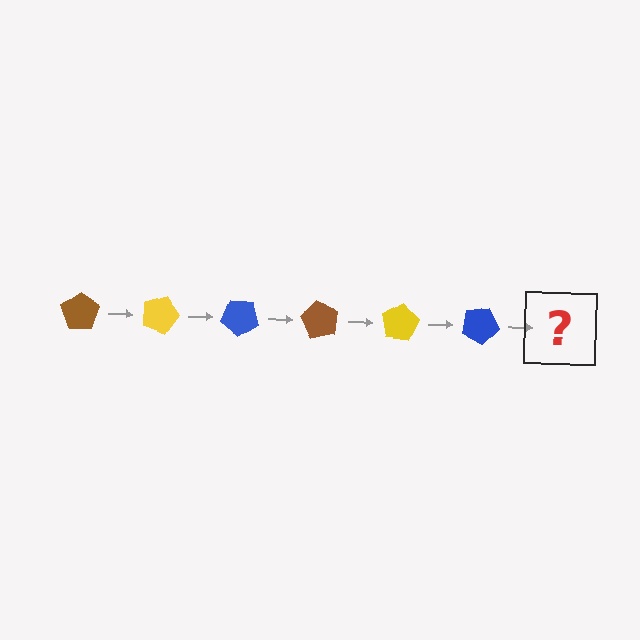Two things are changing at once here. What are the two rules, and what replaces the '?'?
The two rules are that it rotates 20 degrees each step and the color cycles through brown, yellow, and blue. The '?' should be a brown pentagon, rotated 120 degrees from the start.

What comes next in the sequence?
The next element should be a brown pentagon, rotated 120 degrees from the start.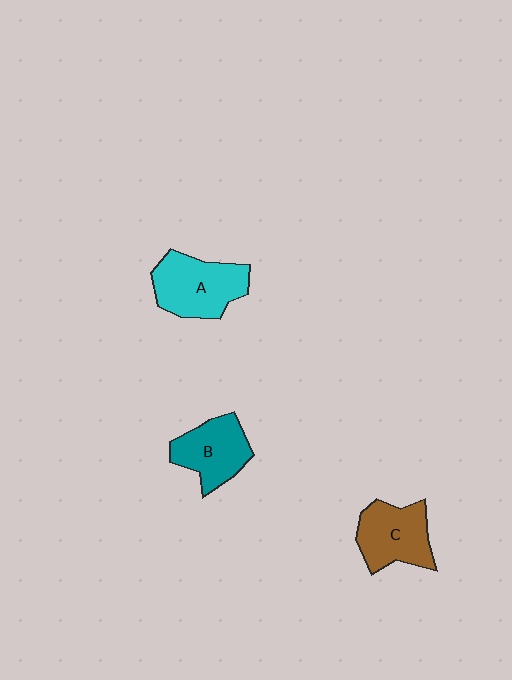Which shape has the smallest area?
Shape B (teal).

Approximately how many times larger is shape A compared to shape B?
Approximately 1.2 times.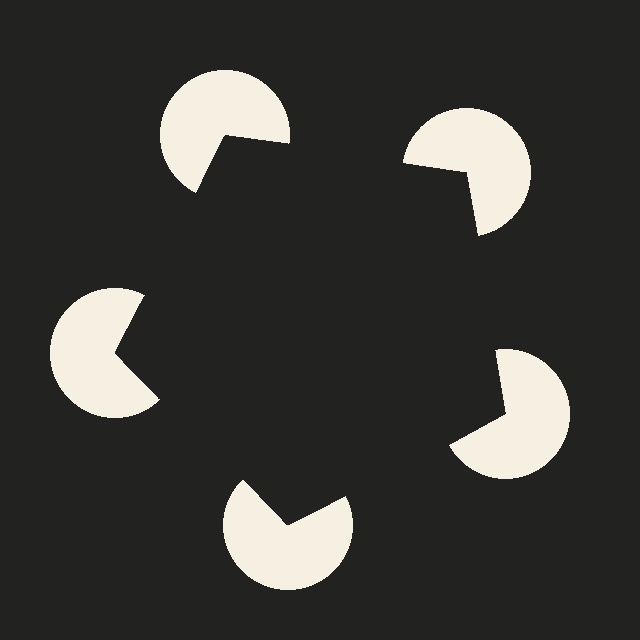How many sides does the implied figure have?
5 sides.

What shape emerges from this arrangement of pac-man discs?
An illusory pentagon — its edges are inferred from the aligned wedge cuts in the pac-man discs, not physically drawn.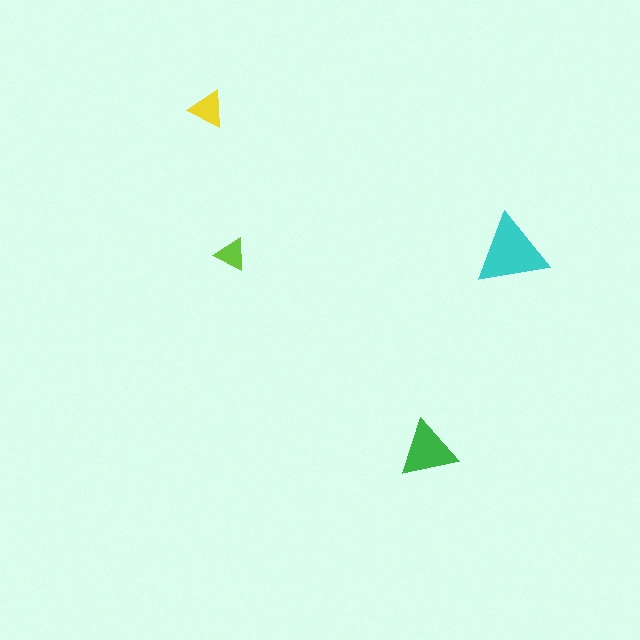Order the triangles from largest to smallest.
the cyan one, the green one, the yellow one, the lime one.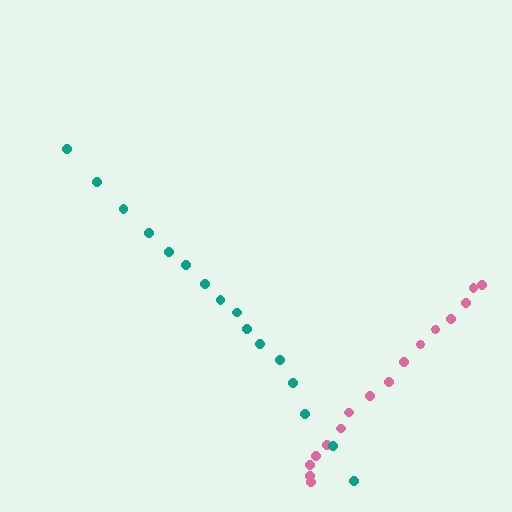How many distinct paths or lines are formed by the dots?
There are 2 distinct paths.